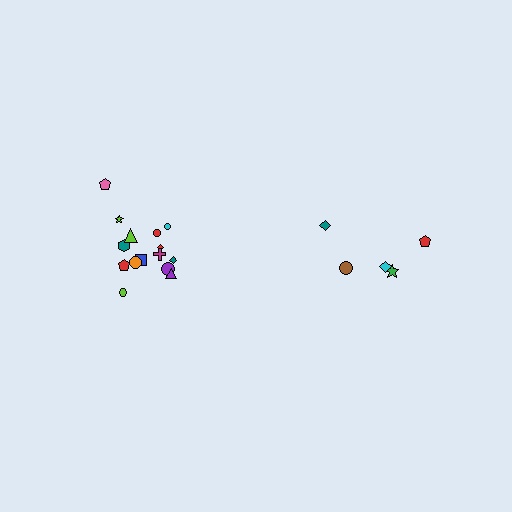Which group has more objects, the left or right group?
The left group.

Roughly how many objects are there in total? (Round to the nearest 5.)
Roughly 20 objects in total.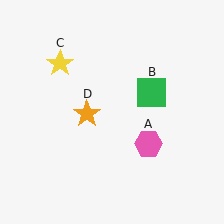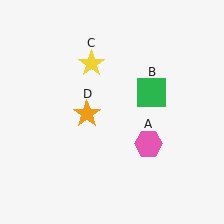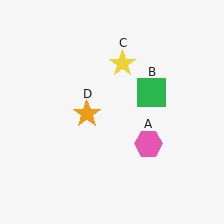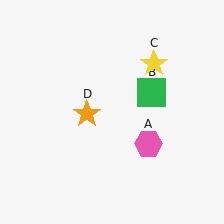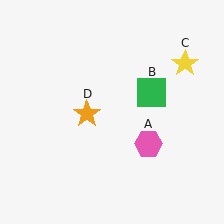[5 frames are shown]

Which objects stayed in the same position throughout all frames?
Pink hexagon (object A) and green square (object B) and orange star (object D) remained stationary.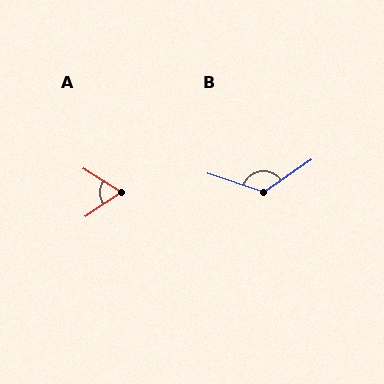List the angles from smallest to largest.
A (66°), B (128°).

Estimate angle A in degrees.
Approximately 66 degrees.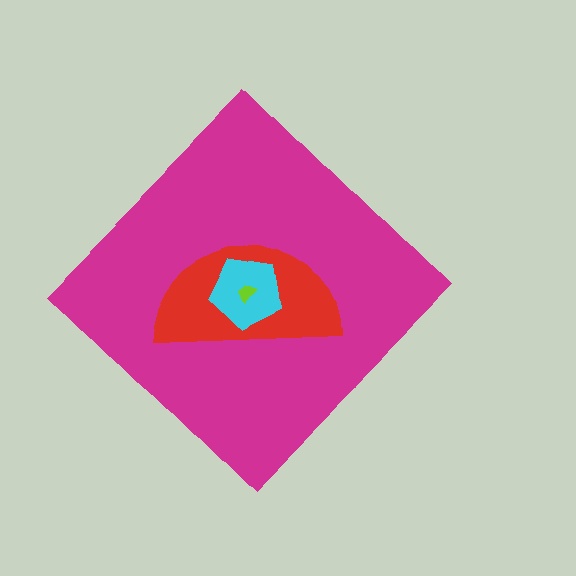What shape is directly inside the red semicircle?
The cyan pentagon.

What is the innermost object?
The lime trapezoid.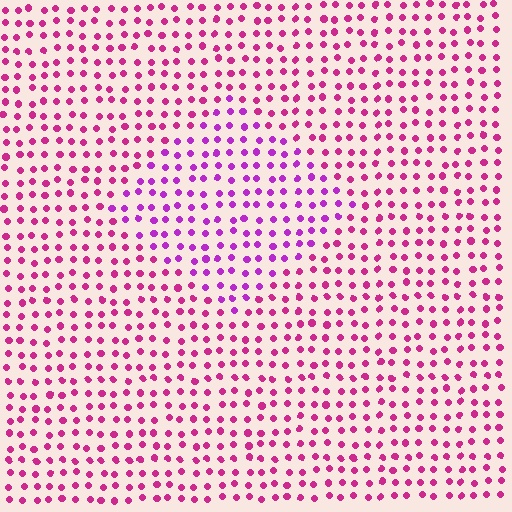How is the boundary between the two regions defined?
The boundary is defined purely by a slight shift in hue (about 30 degrees). Spacing, size, and orientation are identical on both sides.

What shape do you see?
I see a diamond.